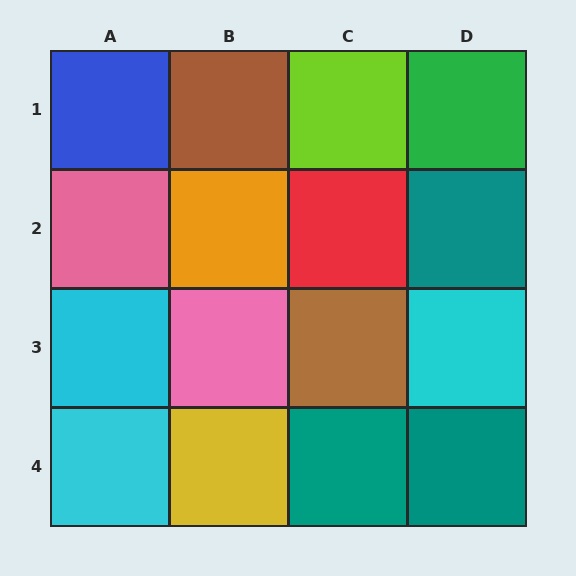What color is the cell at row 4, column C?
Teal.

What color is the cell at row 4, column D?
Teal.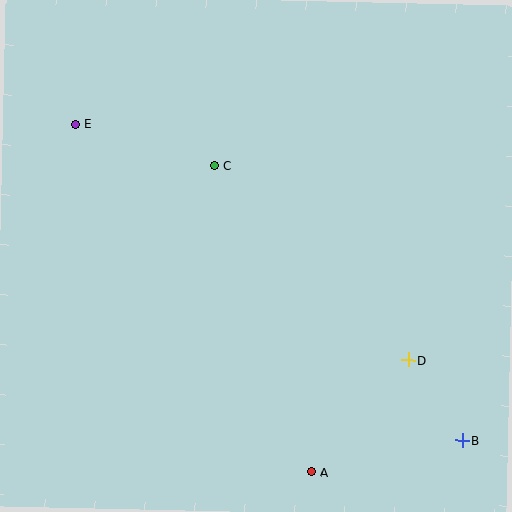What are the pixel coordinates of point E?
Point E is at (75, 124).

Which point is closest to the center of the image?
Point C at (214, 166) is closest to the center.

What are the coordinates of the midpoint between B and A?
The midpoint between B and A is at (387, 456).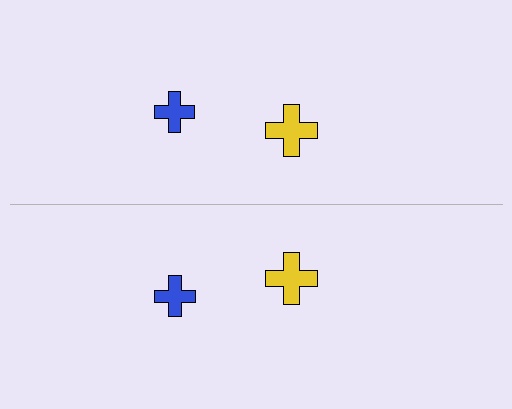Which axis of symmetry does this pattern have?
The pattern has a horizontal axis of symmetry running through the center of the image.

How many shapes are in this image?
There are 4 shapes in this image.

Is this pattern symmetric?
Yes, this pattern has bilateral (reflection) symmetry.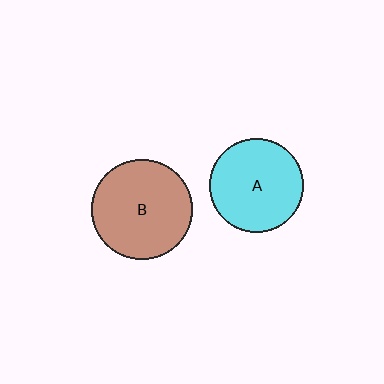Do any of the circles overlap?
No, none of the circles overlap.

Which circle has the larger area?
Circle B (brown).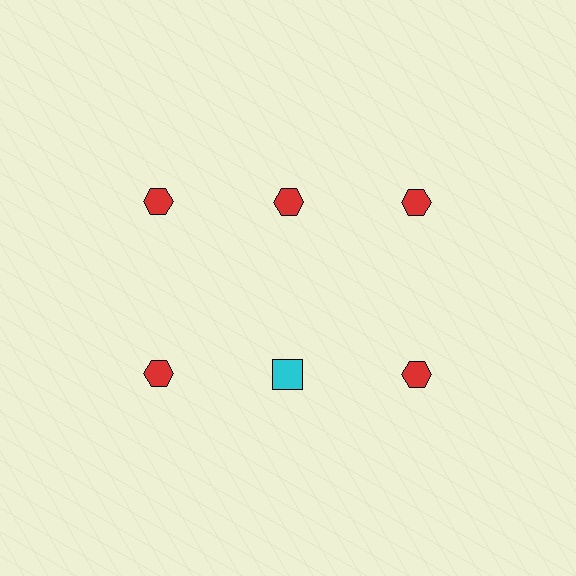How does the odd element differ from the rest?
It differs in both color (cyan instead of red) and shape (square instead of hexagon).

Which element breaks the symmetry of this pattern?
The cyan square in the second row, second from left column breaks the symmetry. All other shapes are red hexagons.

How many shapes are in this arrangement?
There are 6 shapes arranged in a grid pattern.